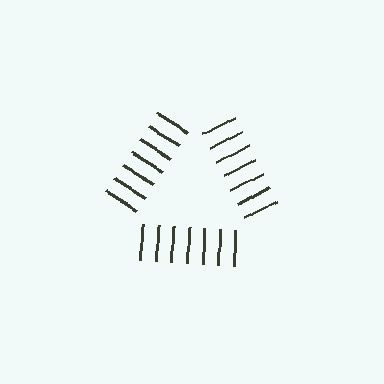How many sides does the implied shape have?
3 sides — the line-ends trace a triangle.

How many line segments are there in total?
21 — 7 along each of the 3 edges.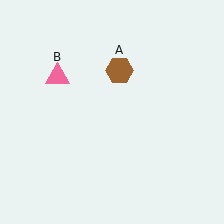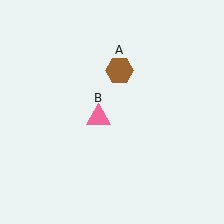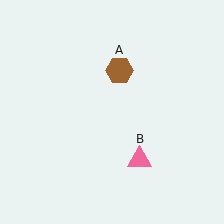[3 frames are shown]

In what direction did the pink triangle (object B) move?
The pink triangle (object B) moved down and to the right.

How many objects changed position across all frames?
1 object changed position: pink triangle (object B).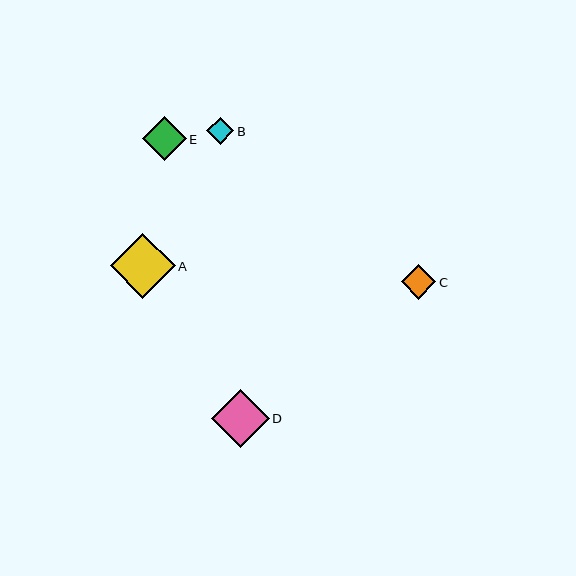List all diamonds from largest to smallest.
From largest to smallest: A, D, E, C, B.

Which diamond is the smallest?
Diamond B is the smallest with a size of approximately 27 pixels.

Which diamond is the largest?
Diamond A is the largest with a size of approximately 65 pixels.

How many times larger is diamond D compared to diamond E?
Diamond D is approximately 1.3 times the size of diamond E.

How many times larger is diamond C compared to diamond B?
Diamond C is approximately 1.3 times the size of diamond B.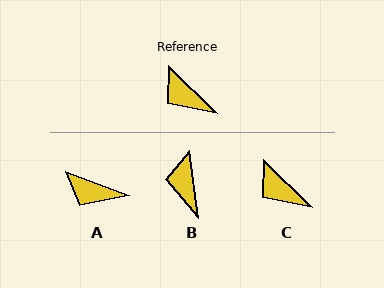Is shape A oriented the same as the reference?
No, it is off by about 24 degrees.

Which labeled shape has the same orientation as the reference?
C.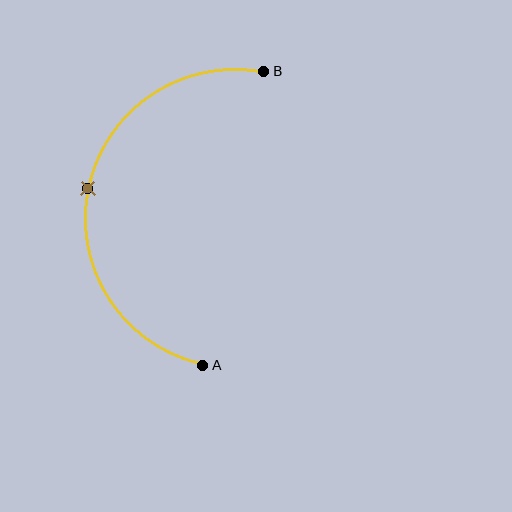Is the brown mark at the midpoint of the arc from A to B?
Yes. The brown mark lies on the arc at equal arc-length from both A and B — it is the arc midpoint.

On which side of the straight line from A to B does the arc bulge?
The arc bulges to the left of the straight line connecting A and B.